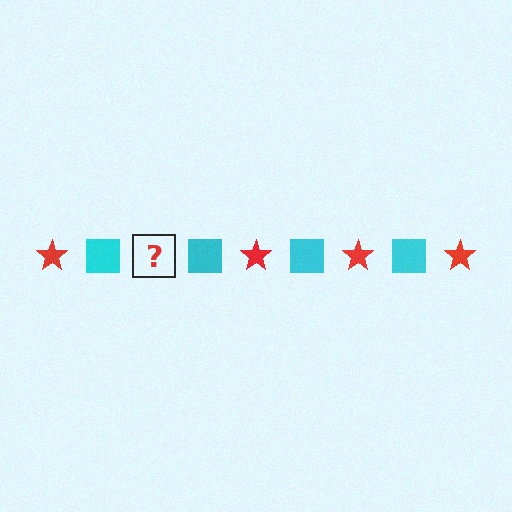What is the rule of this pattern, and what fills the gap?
The rule is that the pattern alternates between red star and cyan square. The gap should be filled with a red star.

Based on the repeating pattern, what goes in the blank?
The blank should be a red star.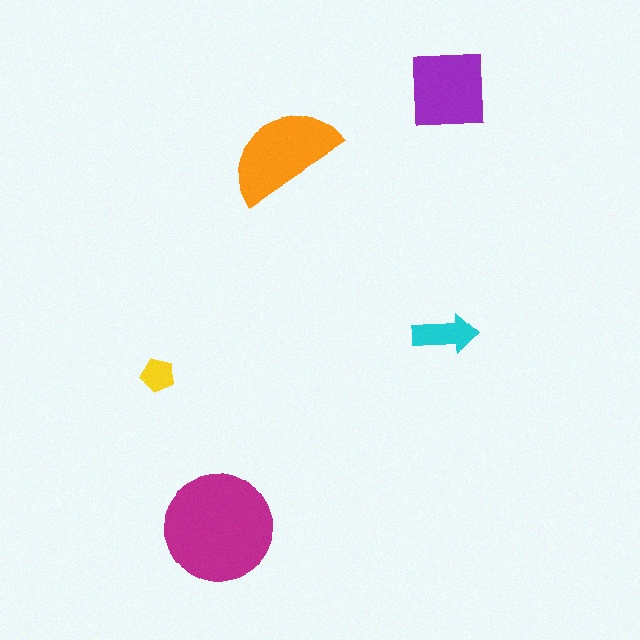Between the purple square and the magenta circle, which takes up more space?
The magenta circle.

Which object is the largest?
The magenta circle.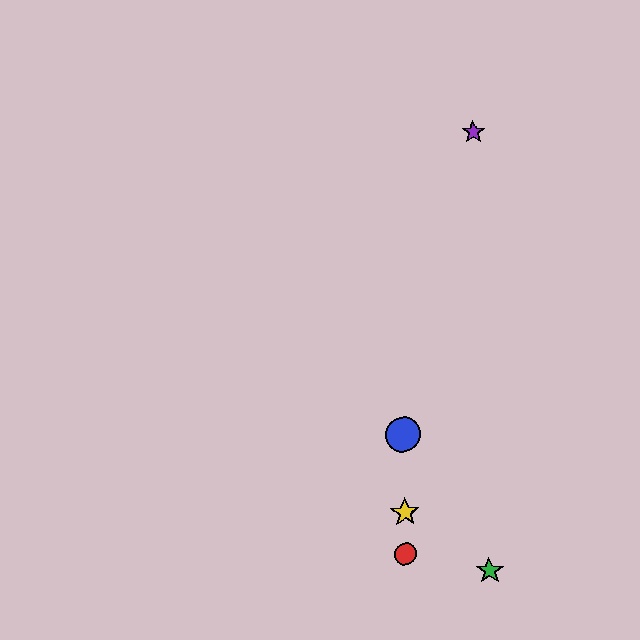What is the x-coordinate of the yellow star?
The yellow star is at x≈405.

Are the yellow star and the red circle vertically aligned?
Yes, both are at x≈405.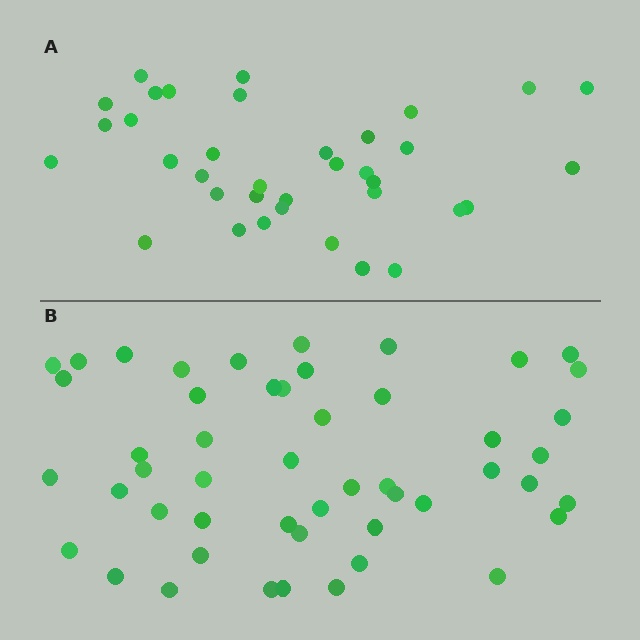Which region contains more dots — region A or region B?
Region B (the bottom region) has more dots.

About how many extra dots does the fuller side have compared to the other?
Region B has approximately 15 more dots than region A.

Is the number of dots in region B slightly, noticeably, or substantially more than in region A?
Region B has noticeably more, but not dramatically so. The ratio is roughly 1.4 to 1.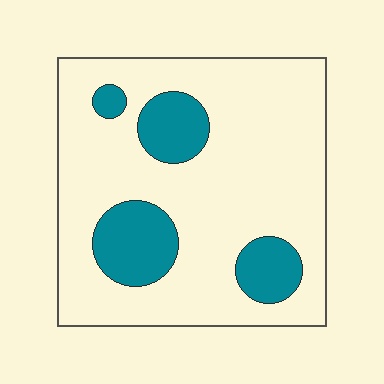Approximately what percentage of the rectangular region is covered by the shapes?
Approximately 20%.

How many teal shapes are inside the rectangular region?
4.